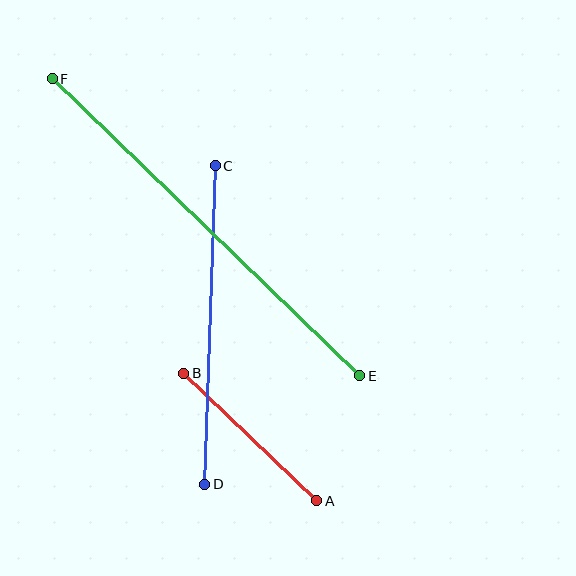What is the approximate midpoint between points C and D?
The midpoint is at approximately (210, 325) pixels.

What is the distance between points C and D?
The distance is approximately 319 pixels.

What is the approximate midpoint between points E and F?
The midpoint is at approximately (206, 227) pixels.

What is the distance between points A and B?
The distance is approximately 184 pixels.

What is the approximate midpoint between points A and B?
The midpoint is at approximately (250, 437) pixels.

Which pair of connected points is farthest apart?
Points E and F are farthest apart.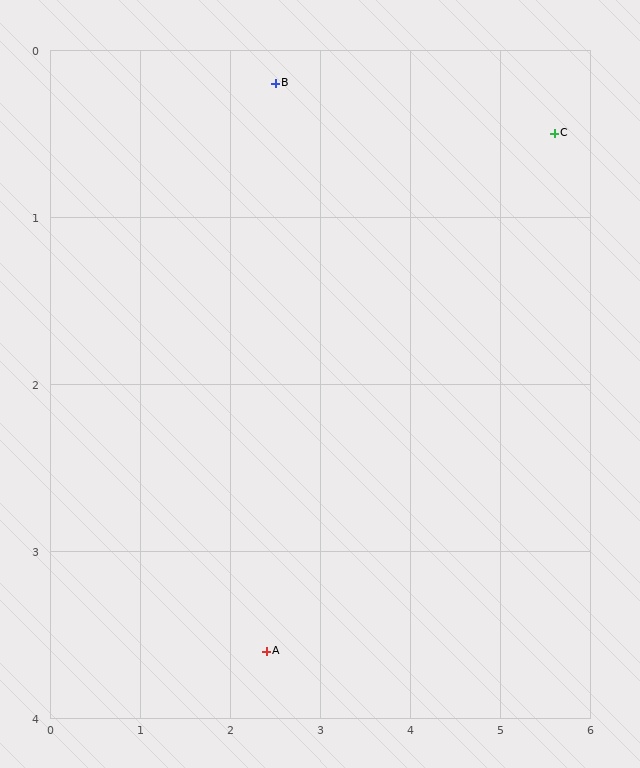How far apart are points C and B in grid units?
Points C and B are about 3.1 grid units apart.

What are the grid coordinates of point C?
Point C is at approximately (5.6, 0.5).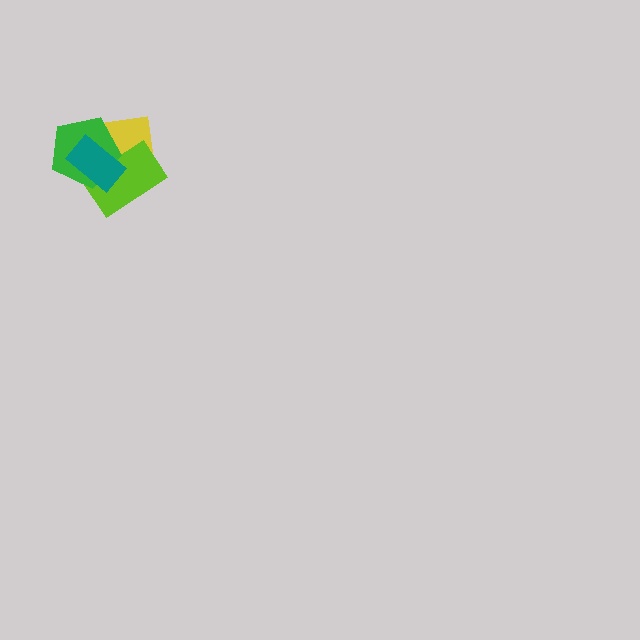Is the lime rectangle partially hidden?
Yes, it is partially covered by another shape.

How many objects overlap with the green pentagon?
3 objects overlap with the green pentagon.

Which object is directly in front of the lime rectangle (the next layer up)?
The green pentagon is directly in front of the lime rectangle.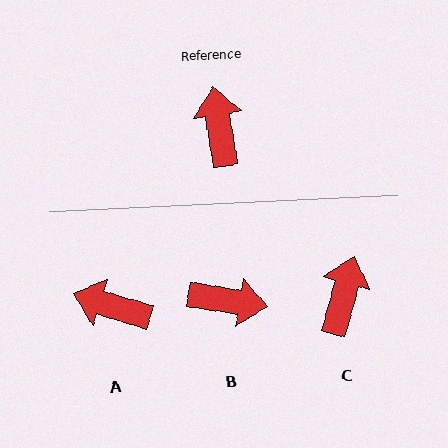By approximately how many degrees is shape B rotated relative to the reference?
Approximately 108 degrees clockwise.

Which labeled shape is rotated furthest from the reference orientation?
B, about 108 degrees away.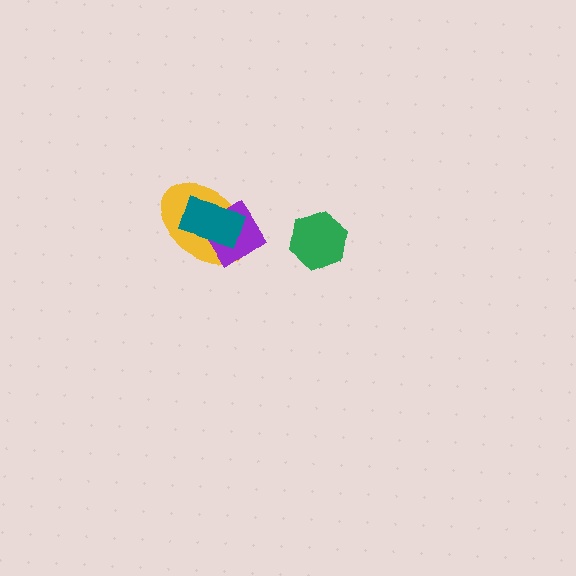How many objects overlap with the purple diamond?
2 objects overlap with the purple diamond.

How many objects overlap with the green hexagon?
0 objects overlap with the green hexagon.